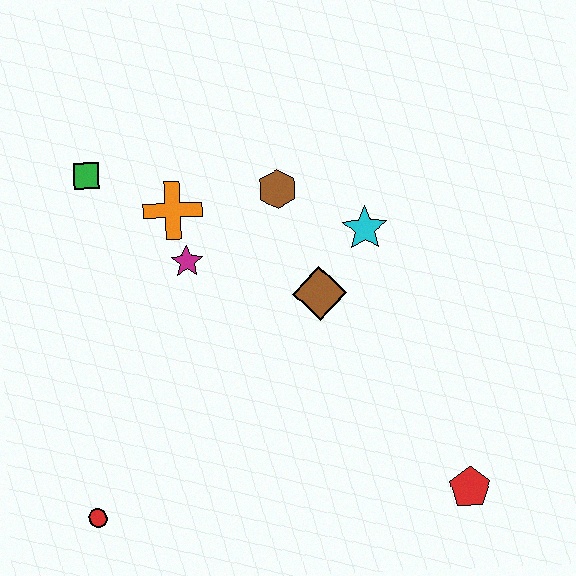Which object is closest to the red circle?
The magenta star is closest to the red circle.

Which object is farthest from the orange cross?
The red pentagon is farthest from the orange cross.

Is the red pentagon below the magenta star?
Yes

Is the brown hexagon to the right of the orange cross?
Yes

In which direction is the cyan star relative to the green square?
The cyan star is to the right of the green square.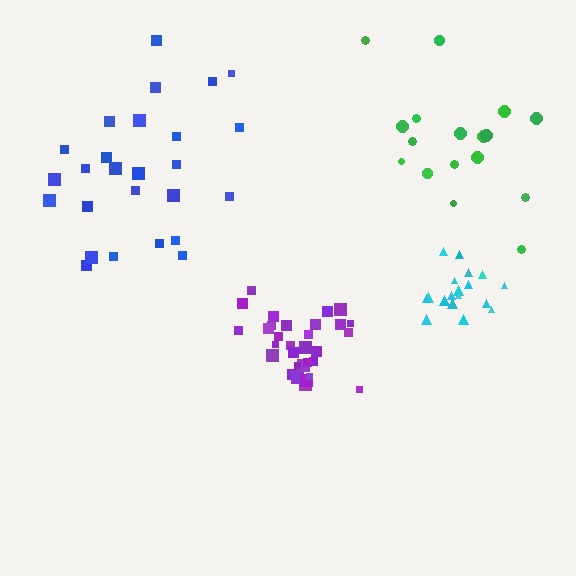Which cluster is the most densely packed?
Purple.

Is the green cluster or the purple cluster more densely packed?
Purple.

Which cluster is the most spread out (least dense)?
Green.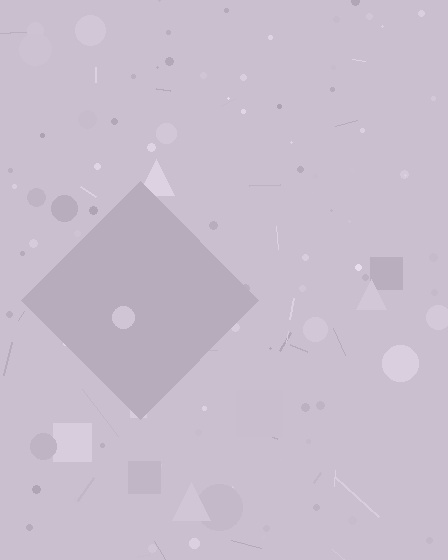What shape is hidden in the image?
A diamond is hidden in the image.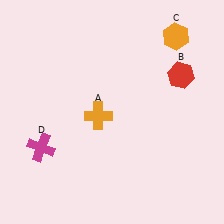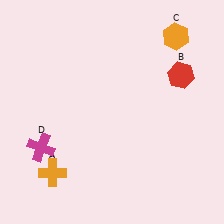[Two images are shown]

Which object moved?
The orange cross (A) moved down.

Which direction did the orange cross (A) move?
The orange cross (A) moved down.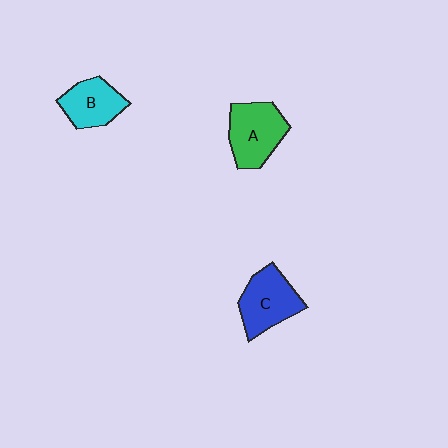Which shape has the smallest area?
Shape B (cyan).